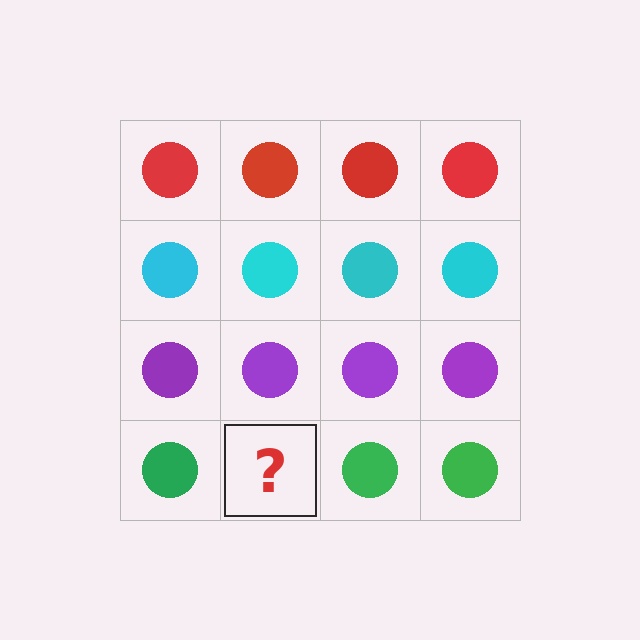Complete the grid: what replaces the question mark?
The question mark should be replaced with a green circle.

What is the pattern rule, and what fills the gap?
The rule is that each row has a consistent color. The gap should be filled with a green circle.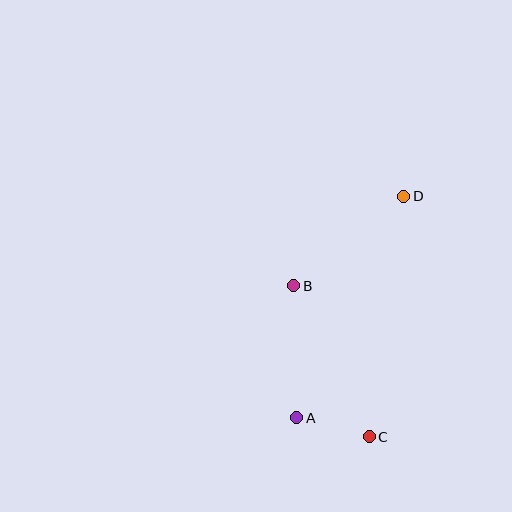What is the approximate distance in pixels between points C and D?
The distance between C and D is approximately 243 pixels.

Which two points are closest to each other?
Points A and C are closest to each other.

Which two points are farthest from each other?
Points A and D are farthest from each other.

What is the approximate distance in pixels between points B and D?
The distance between B and D is approximately 142 pixels.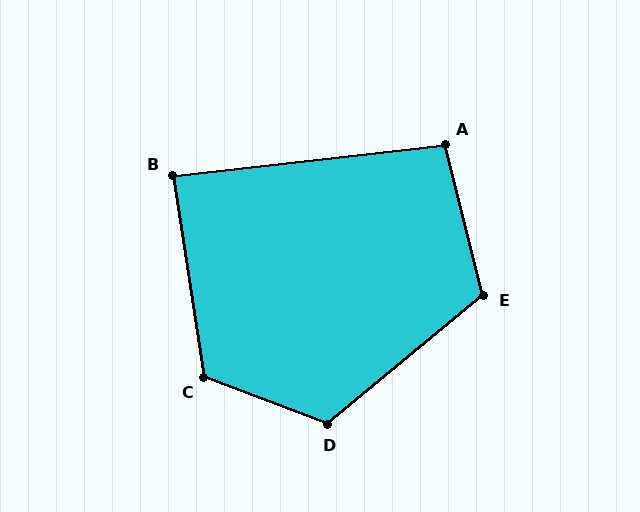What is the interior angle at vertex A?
Approximately 97 degrees (obtuse).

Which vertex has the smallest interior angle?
B, at approximately 88 degrees.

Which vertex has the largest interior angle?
D, at approximately 120 degrees.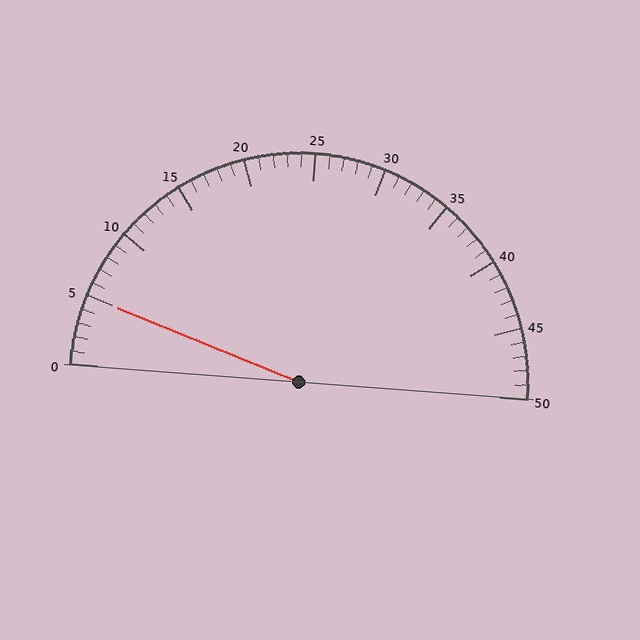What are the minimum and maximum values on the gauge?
The gauge ranges from 0 to 50.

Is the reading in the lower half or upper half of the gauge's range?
The reading is in the lower half of the range (0 to 50).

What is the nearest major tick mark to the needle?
The nearest major tick mark is 5.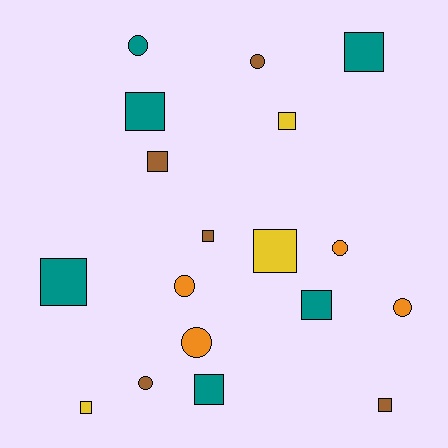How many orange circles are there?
There are 4 orange circles.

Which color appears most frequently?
Teal, with 6 objects.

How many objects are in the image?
There are 18 objects.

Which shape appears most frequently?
Square, with 11 objects.